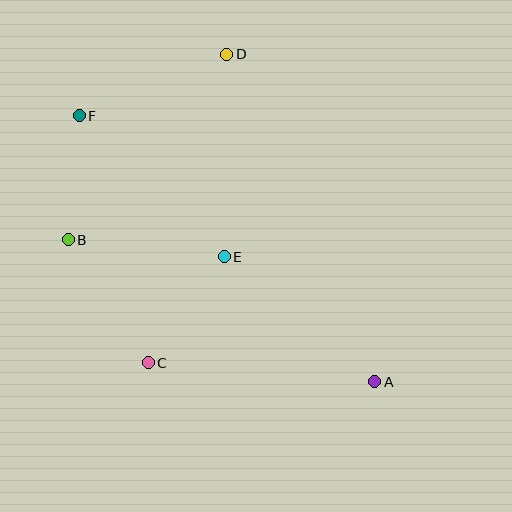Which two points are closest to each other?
Points B and F are closest to each other.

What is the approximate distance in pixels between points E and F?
The distance between E and F is approximately 202 pixels.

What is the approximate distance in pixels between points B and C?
The distance between B and C is approximately 147 pixels.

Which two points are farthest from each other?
Points A and F are farthest from each other.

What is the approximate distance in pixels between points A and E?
The distance between A and E is approximately 196 pixels.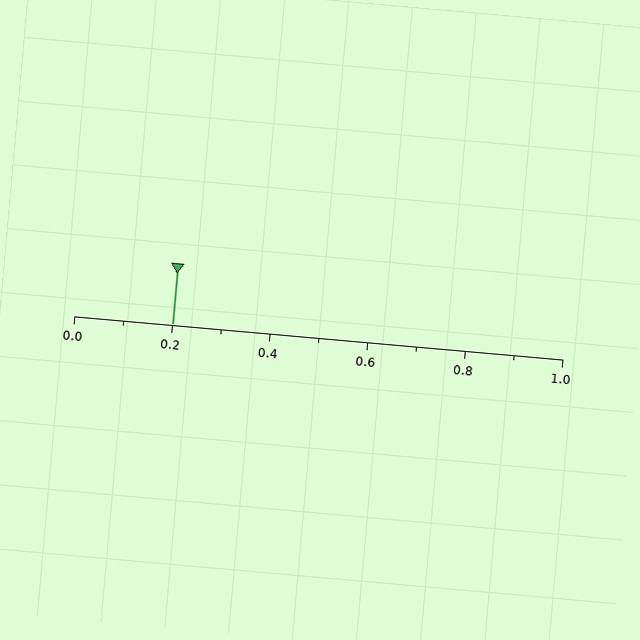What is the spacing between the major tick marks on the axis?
The major ticks are spaced 0.2 apart.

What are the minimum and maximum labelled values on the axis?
The axis runs from 0.0 to 1.0.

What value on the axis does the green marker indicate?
The marker indicates approximately 0.2.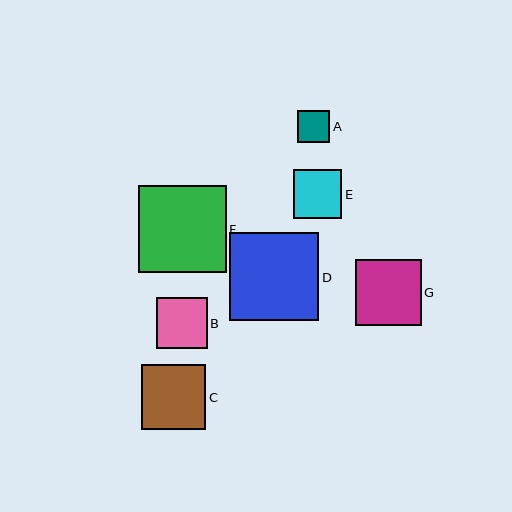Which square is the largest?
Square D is the largest with a size of approximately 89 pixels.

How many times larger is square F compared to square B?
Square F is approximately 1.7 times the size of square B.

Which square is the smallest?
Square A is the smallest with a size of approximately 32 pixels.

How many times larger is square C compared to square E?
Square C is approximately 1.3 times the size of square E.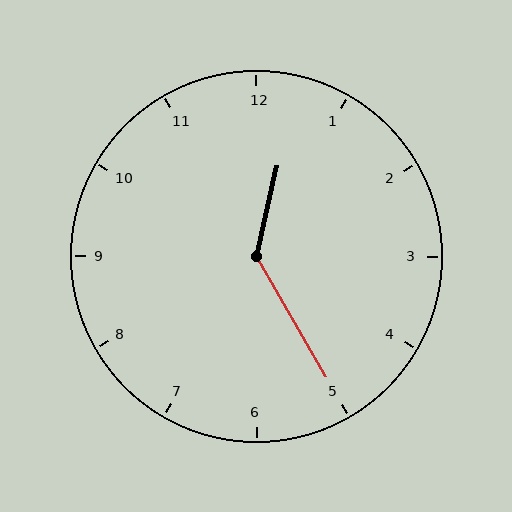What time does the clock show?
12:25.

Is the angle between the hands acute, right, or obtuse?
It is obtuse.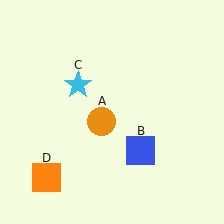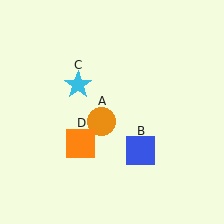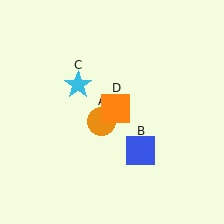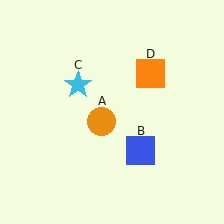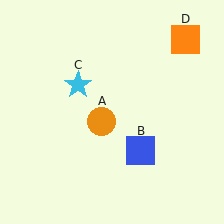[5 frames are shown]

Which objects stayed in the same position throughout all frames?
Orange circle (object A) and blue square (object B) and cyan star (object C) remained stationary.